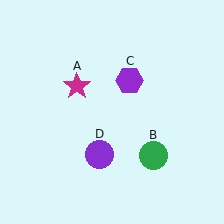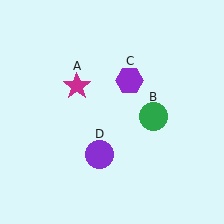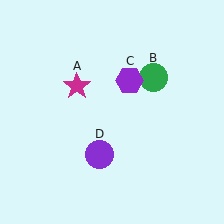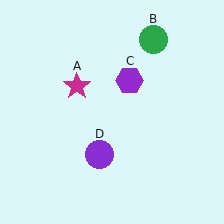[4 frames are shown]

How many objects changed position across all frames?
1 object changed position: green circle (object B).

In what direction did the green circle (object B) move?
The green circle (object B) moved up.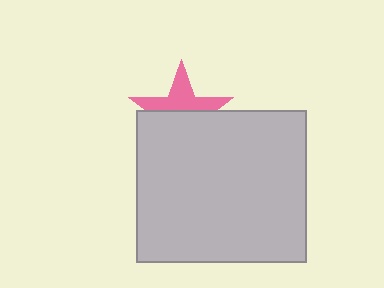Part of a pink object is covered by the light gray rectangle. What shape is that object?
It is a star.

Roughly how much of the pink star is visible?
A small part of it is visible (roughly 44%).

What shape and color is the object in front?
The object in front is a light gray rectangle.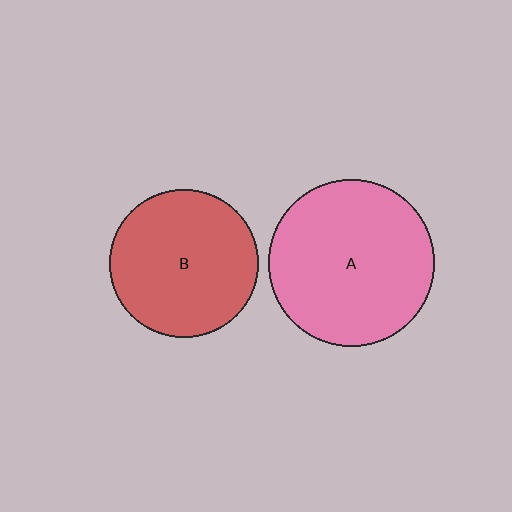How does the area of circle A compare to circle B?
Approximately 1.3 times.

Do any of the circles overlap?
No, none of the circles overlap.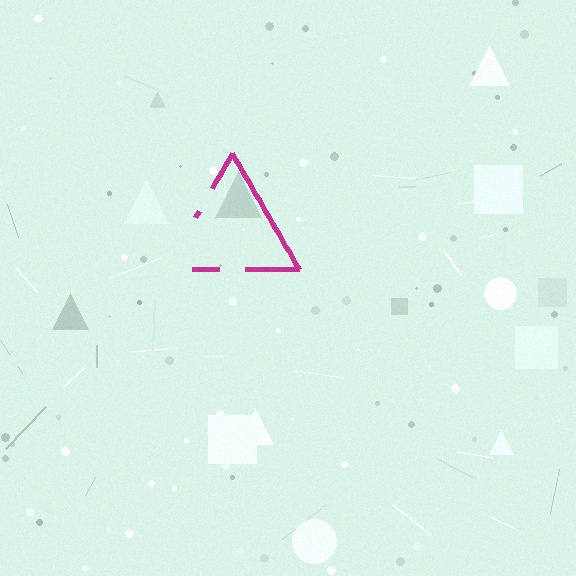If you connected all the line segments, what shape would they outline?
They would outline a triangle.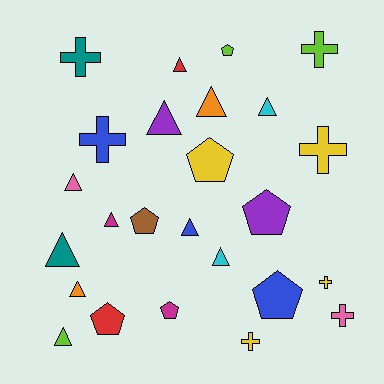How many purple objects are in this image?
There are 2 purple objects.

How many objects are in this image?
There are 25 objects.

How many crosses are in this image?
There are 7 crosses.